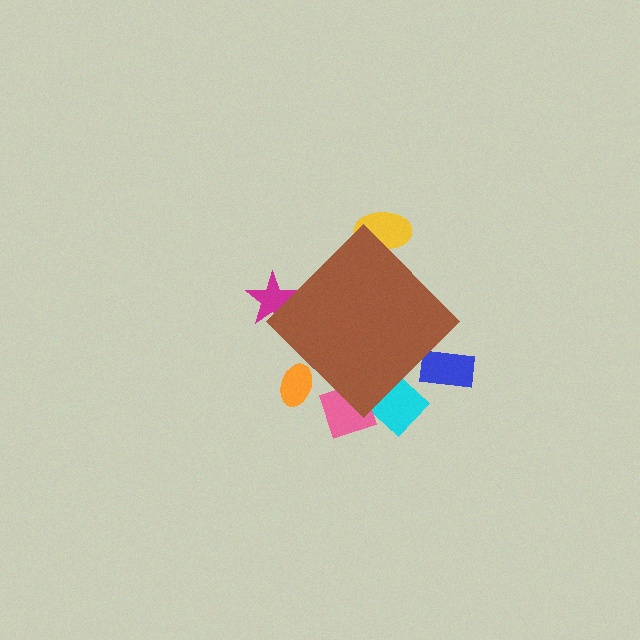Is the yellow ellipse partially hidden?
Yes, the yellow ellipse is partially hidden behind the brown diamond.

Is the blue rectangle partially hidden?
Yes, the blue rectangle is partially hidden behind the brown diamond.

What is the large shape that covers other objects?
A brown diamond.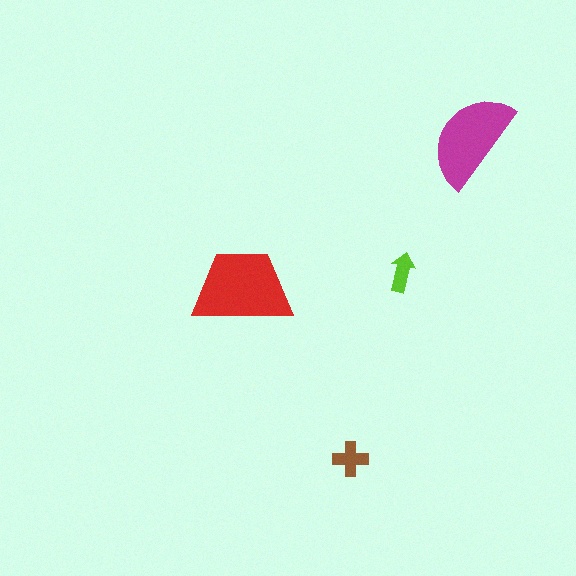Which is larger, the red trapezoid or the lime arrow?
The red trapezoid.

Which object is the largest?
The red trapezoid.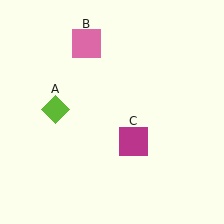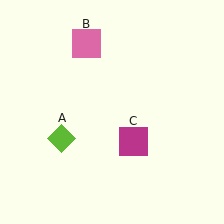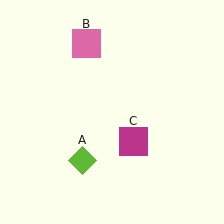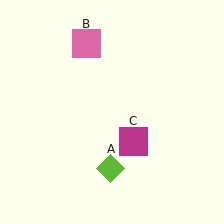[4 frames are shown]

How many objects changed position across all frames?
1 object changed position: lime diamond (object A).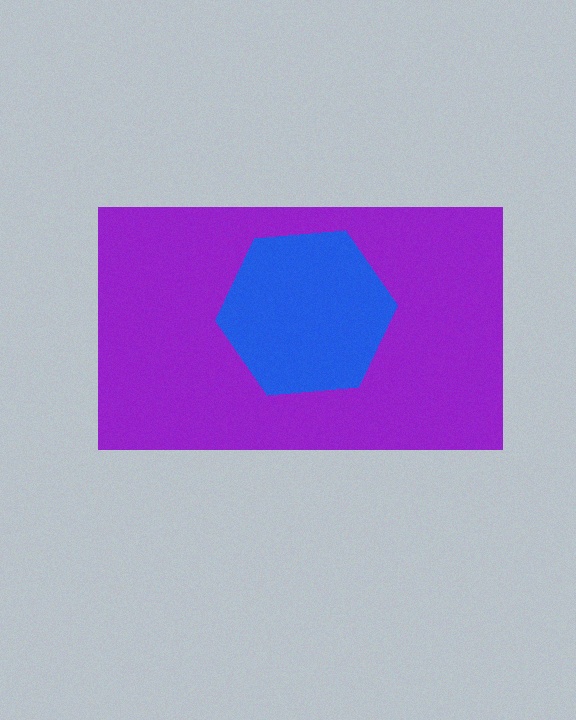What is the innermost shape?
The blue hexagon.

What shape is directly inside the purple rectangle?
The blue hexagon.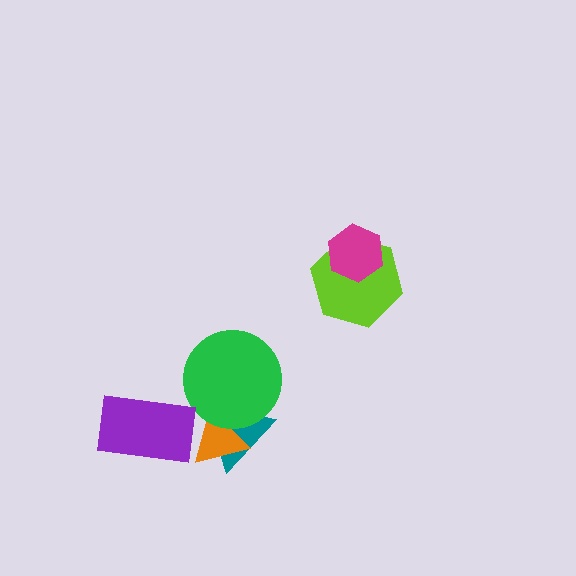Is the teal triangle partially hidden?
Yes, it is partially covered by another shape.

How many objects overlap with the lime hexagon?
1 object overlaps with the lime hexagon.